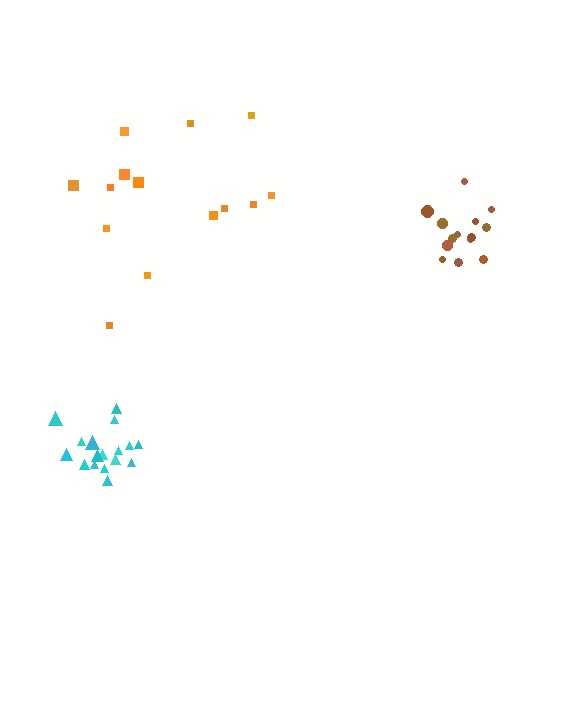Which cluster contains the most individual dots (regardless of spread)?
Cyan (17).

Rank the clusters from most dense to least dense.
cyan, brown, orange.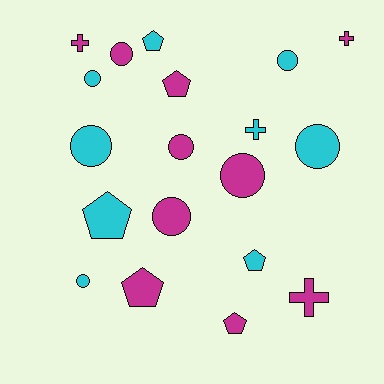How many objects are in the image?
There are 19 objects.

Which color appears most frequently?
Magenta, with 10 objects.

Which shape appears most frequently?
Circle, with 9 objects.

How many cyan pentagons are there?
There are 3 cyan pentagons.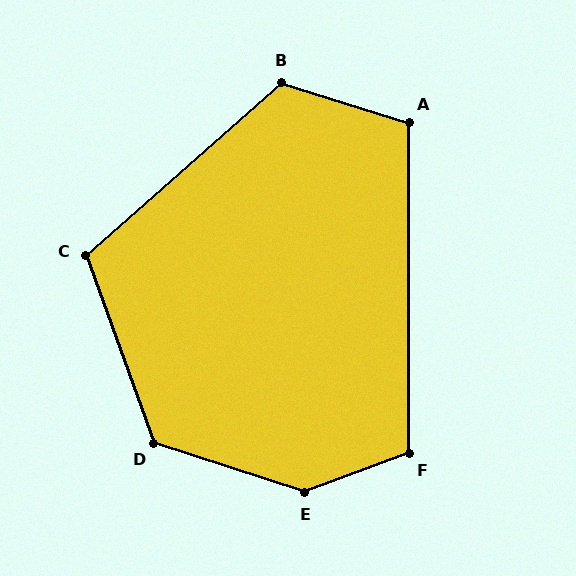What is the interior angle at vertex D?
Approximately 128 degrees (obtuse).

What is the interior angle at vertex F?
Approximately 110 degrees (obtuse).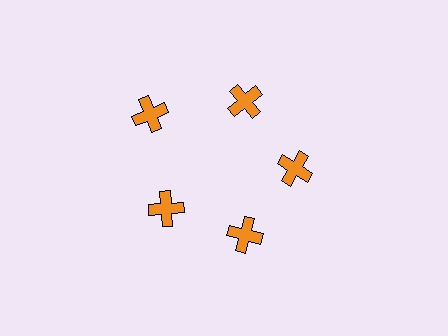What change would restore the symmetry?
The symmetry would be restored by moving it inward, back onto the ring so that all 5 crosses sit at equal angles and equal distance from the center.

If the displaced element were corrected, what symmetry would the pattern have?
It would have 5-fold rotational symmetry — the pattern would map onto itself every 72 degrees.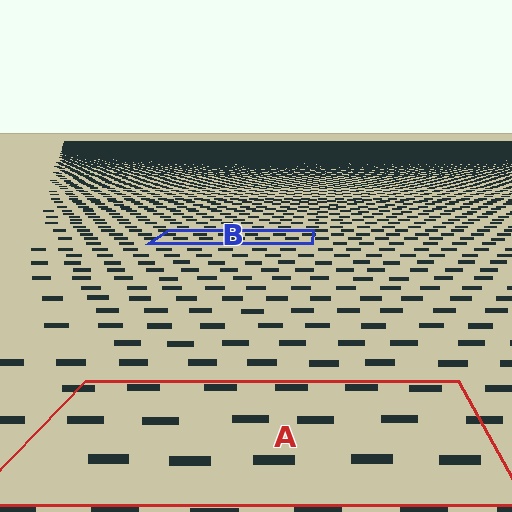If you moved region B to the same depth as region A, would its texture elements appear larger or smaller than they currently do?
They would appear larger. At a closer depth, the same texture elements are projected at a bigger on-screen size.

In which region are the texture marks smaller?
The texture marks are smaller in region B, because it is farther away.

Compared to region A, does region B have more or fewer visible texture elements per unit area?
Region B has more texture elements per unit area — they are packed more densely because it is farther away.